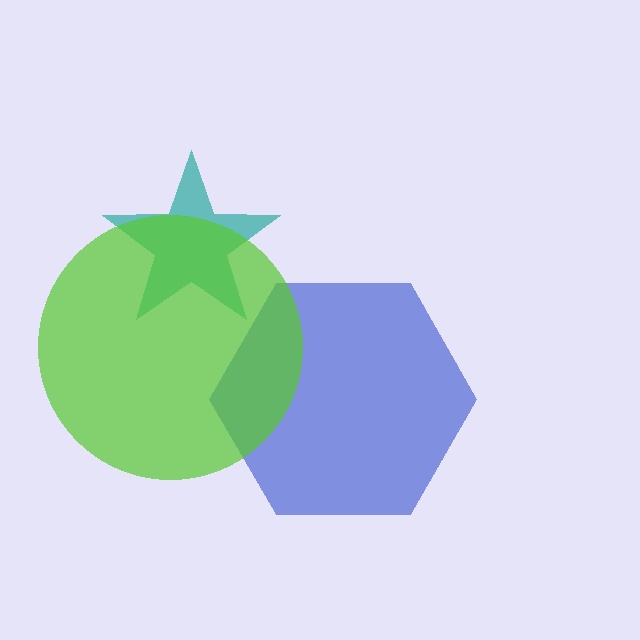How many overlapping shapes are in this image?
There are 3 overlapping shapes in the image.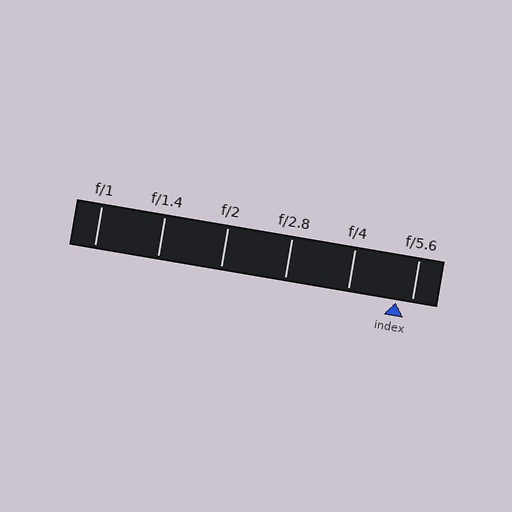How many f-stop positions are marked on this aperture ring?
There are 6 f-stop positions marked.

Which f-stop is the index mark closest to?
The index mark is closest to f/5.6.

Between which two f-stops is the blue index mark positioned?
The index mark is between f/4 and f/5.6.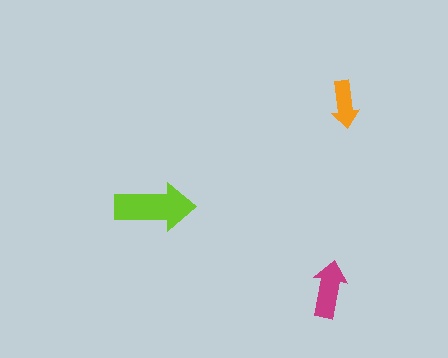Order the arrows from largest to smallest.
the lime one, the magenta one, the orange one.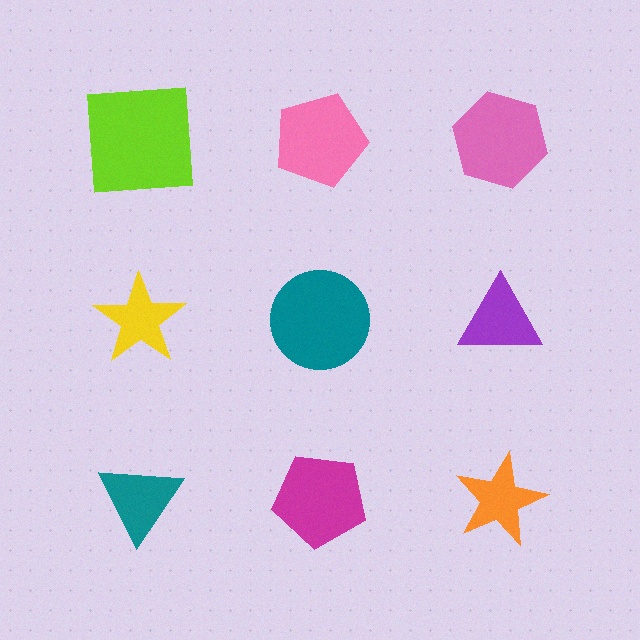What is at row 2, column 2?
A teal circle.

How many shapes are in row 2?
3 shapes.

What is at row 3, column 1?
A teal triangle.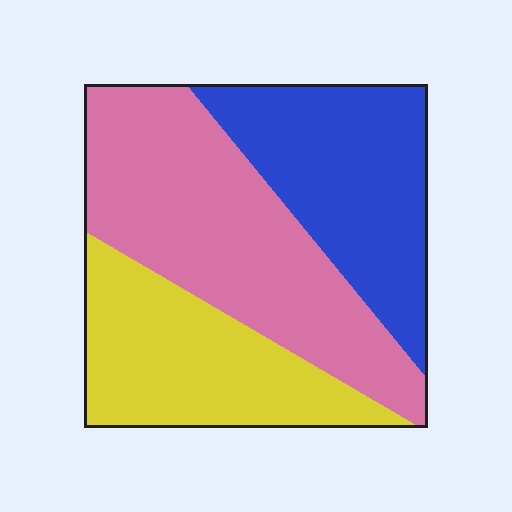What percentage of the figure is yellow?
Yellow takes up between a sixth and a third of the figure.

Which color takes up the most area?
Pink, at roughly 40%.